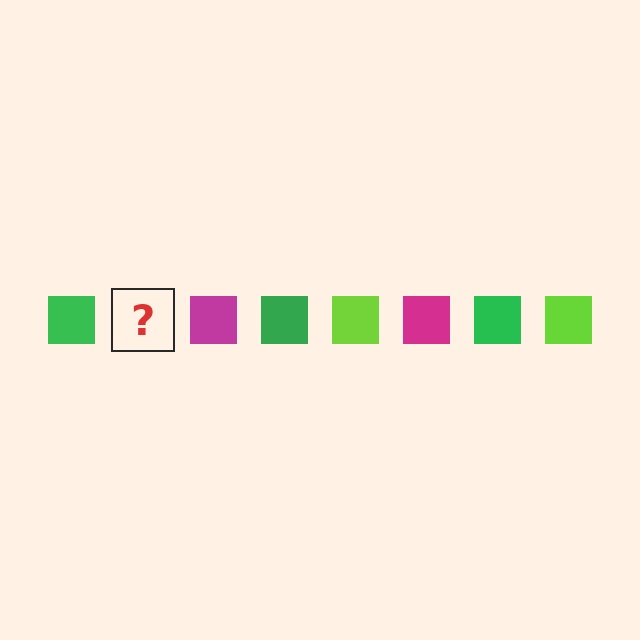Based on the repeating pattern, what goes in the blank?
The blank should be a lime square.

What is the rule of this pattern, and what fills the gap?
The rule is that the pattern cycles through green, lime, magenta squares. The gap should be filled with a lime square.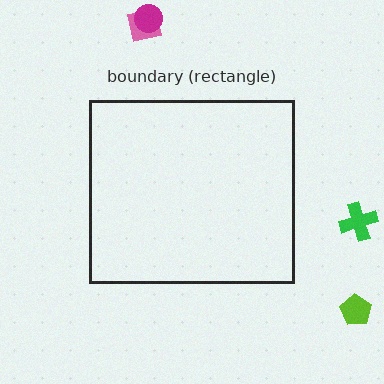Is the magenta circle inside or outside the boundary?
Outside.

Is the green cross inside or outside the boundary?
Outside.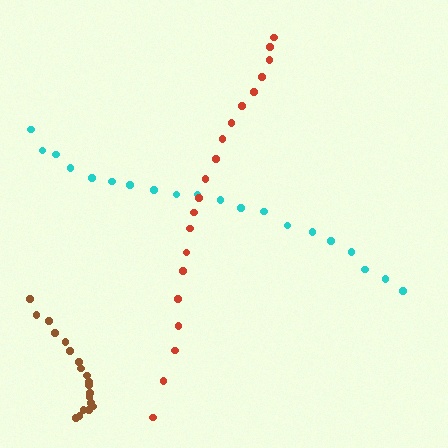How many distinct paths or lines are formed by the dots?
There are 3 distinct paths.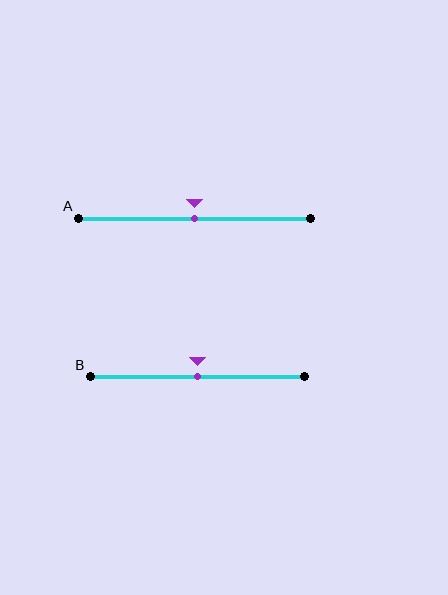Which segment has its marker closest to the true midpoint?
Segment A has its marker closest to the true midpoint.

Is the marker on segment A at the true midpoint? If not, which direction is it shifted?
Yes, the marker on segment A is at the true midpoint.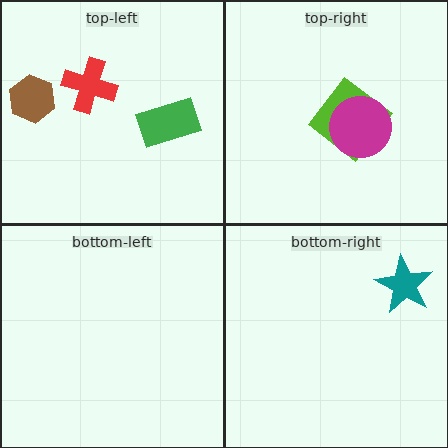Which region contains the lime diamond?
The top-right region.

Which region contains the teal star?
The bottom-right region.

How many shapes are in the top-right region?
2.